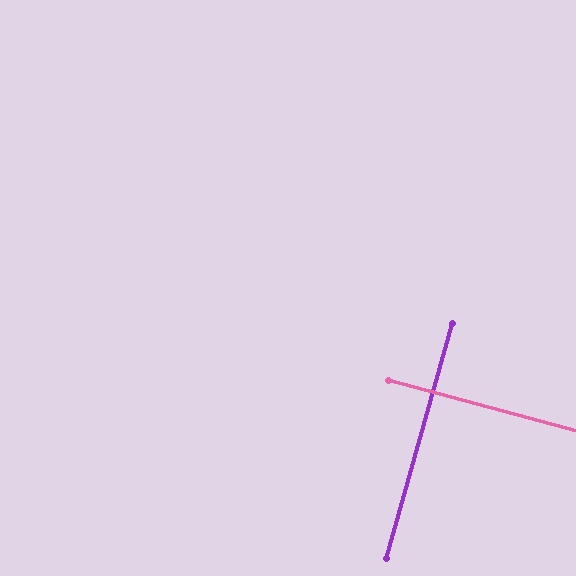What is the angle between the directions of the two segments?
Approximately 89 degrees.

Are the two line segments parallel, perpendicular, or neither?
Perpendicular — they meet at approximately 89°.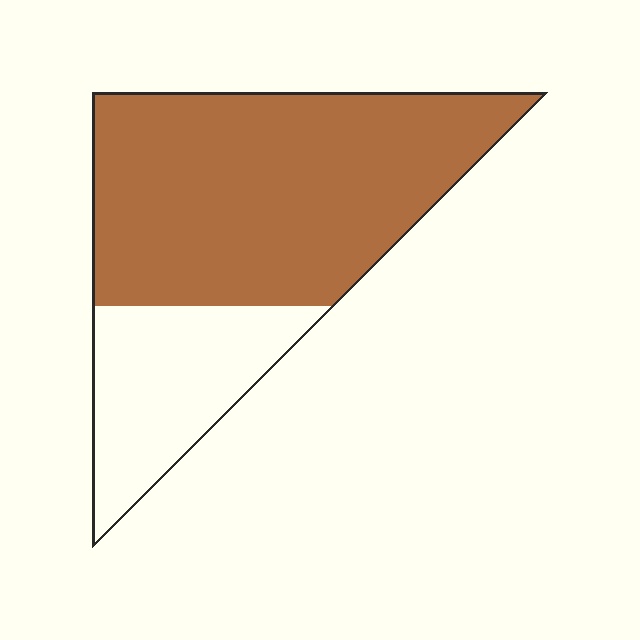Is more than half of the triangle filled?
Yes.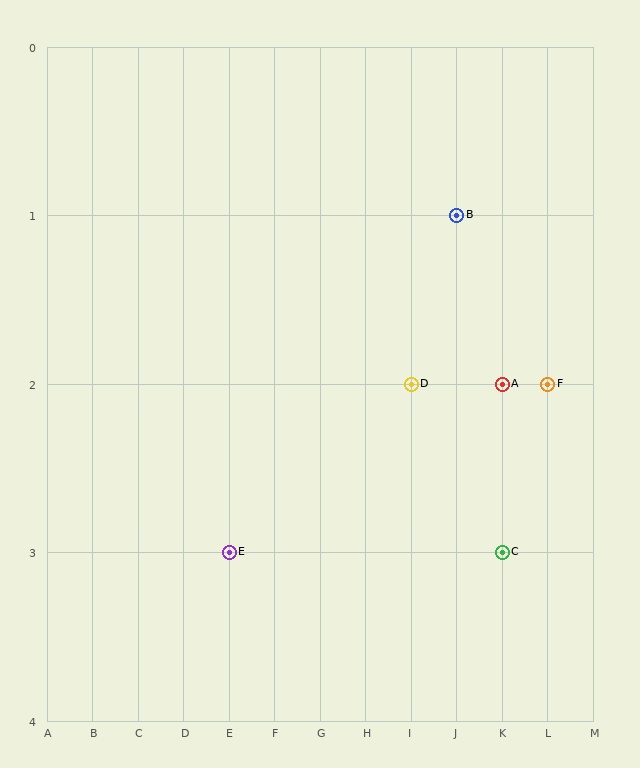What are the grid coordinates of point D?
Point D is at grid coordinates (I, 2).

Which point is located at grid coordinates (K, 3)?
Point C is at (K, 3).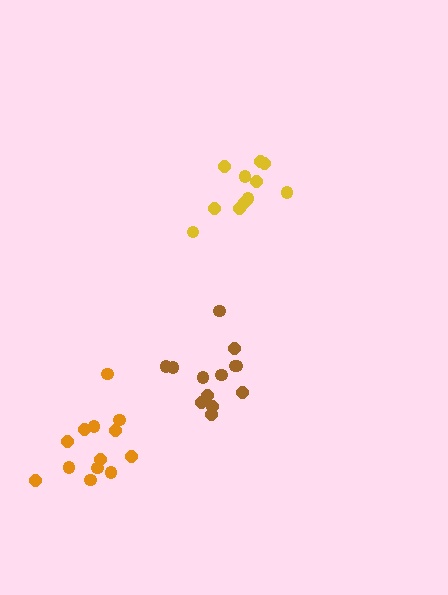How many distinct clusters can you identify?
There are 3 distinct clusters.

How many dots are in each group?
Group 1: 13 dots, Group 2: 13 dots, Group 3: 11 dots (37 total).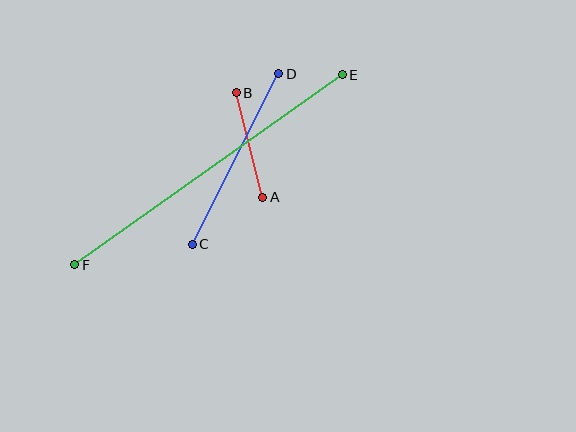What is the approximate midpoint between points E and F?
The midpoint is at approximately (208, 170) pixels.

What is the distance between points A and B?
The distance is approximately 108 pixels.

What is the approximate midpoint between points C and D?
The midpoint is at approximately (235, 159) pixels.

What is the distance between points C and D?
The distance is approximately 191 pixels.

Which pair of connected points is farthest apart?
Points E and F are farthest apart.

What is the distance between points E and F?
The distance is approximately 328 pixels.